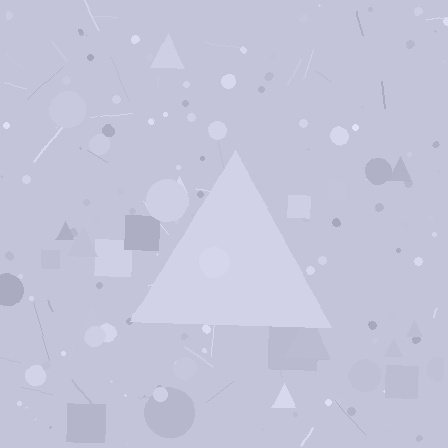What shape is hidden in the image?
A triangle is hidden in the image.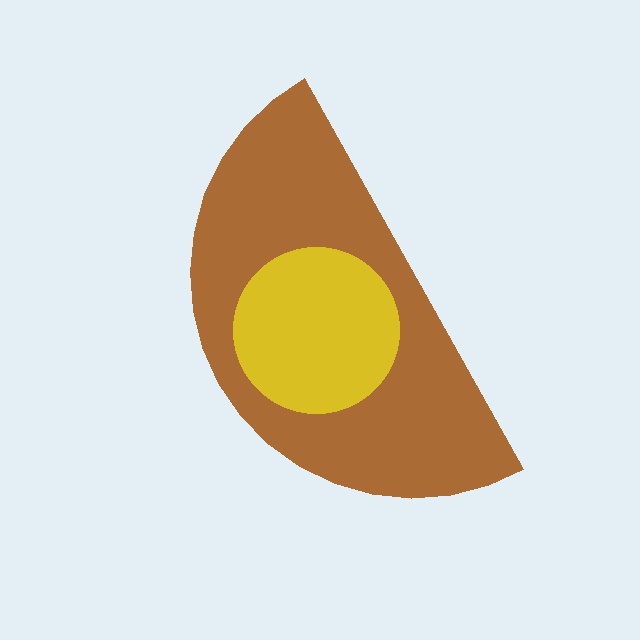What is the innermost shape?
The yellow circle.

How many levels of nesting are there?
2.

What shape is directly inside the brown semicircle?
The yellow circle.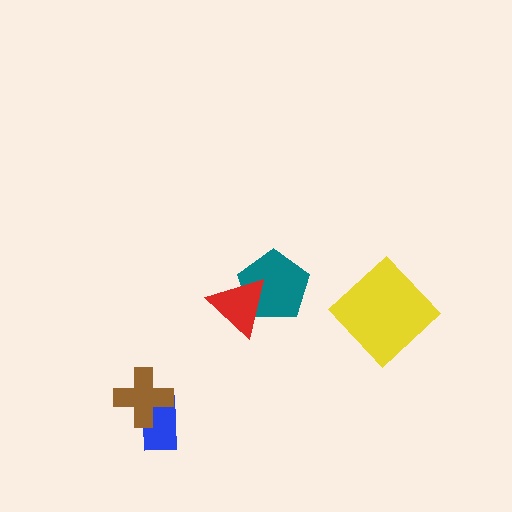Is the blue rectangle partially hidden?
Yes, it is partially covered by another shape.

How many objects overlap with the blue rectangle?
1 object overlaps with the blue rectangle.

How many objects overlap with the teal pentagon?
1 object overlaps with the teal pentagon.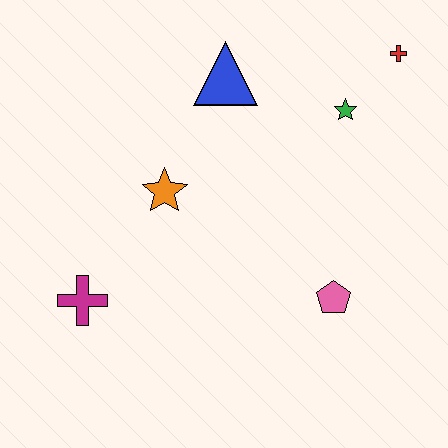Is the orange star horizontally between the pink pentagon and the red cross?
No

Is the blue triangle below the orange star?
No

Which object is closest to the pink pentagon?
The green star is closest to the pink pentagon.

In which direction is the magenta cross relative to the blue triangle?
The magenta cross is below the blue triangle.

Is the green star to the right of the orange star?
Yes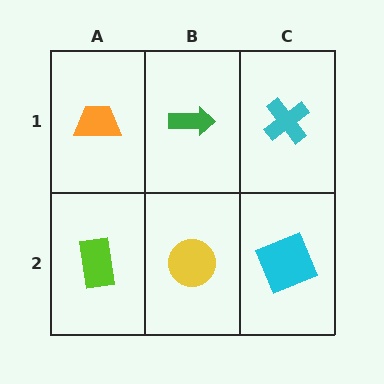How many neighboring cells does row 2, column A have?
2.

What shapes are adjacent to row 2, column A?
An orange trapezoid (row 1, column A), a yellow circle (row 2, column B).